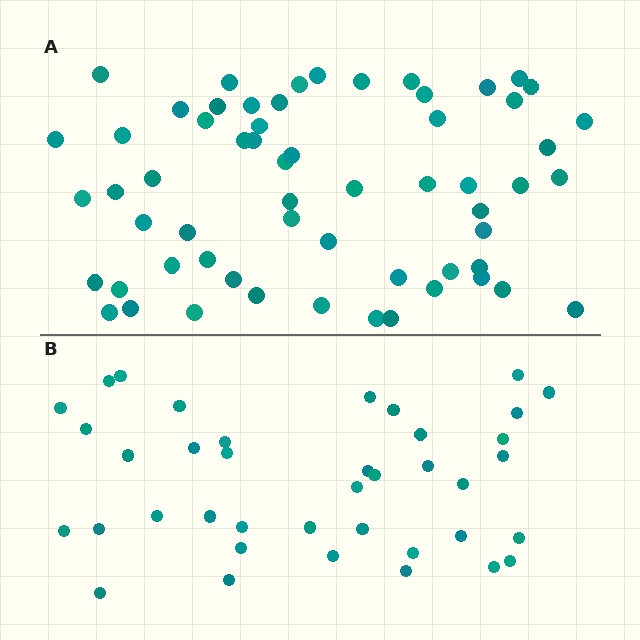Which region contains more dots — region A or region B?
Region A (the top region) has more dots.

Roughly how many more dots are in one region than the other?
Region A has approximately 20 more dots than region B.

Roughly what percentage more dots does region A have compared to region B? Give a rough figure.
About 55% more.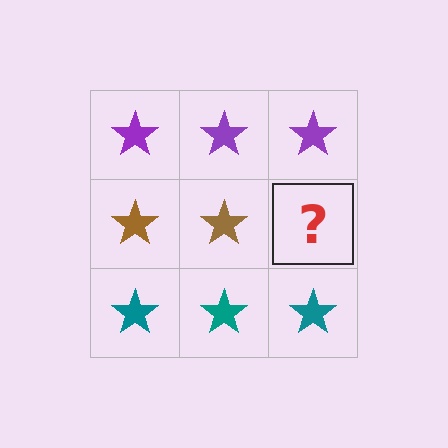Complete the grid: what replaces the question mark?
The question mark should be replaced with a brown star.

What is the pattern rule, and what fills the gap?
The rule is that each row has a consistent color. The gap should be filled with a brown star.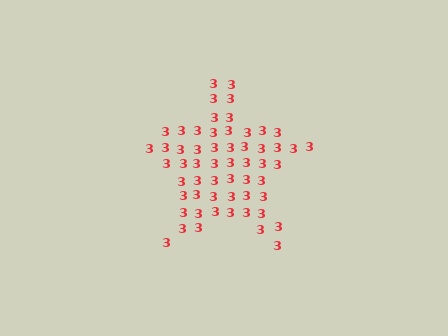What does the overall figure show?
The overall figure shows a star.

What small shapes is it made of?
It is made of small digit 3's.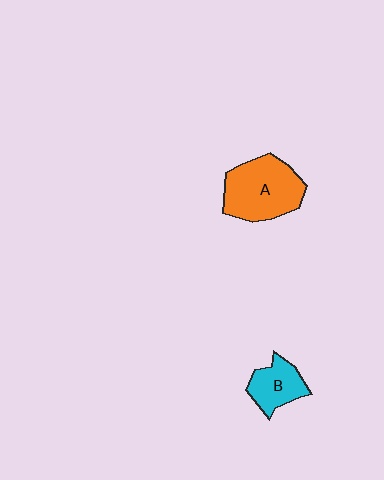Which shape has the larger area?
Shape A (orange).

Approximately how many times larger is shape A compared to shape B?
Approximately 1.9 times.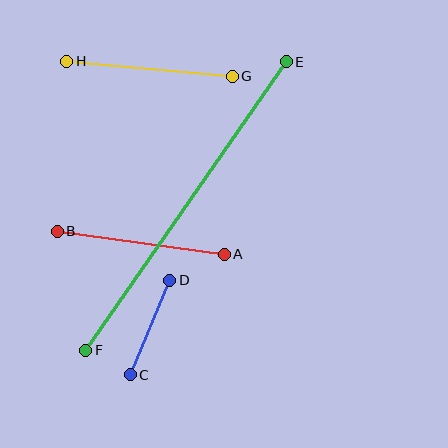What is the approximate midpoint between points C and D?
The midpoint is at approximately (150, 327) pixels.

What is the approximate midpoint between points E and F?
The midpoint is at approximately (186, 206) pixels.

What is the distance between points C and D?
The distance is approximately 102 pixels.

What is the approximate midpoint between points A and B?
The midpoint is at approximately (141, 243) pixels.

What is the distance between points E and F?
The distance is approximately 351 pixels.